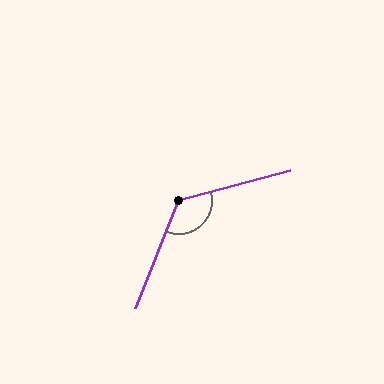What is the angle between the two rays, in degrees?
Approximately 127 degrees.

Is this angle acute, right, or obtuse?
It is obtuse.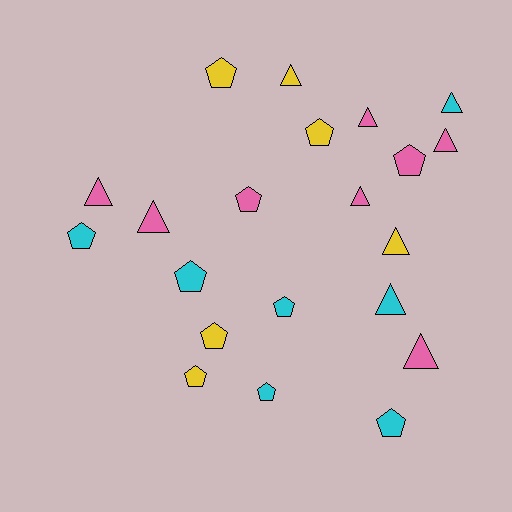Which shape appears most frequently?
Pentagon, with 11 objects.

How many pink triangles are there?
There are 6 pink triangles.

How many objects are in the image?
There are 21 objects.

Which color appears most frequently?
Pink, with 8 objects.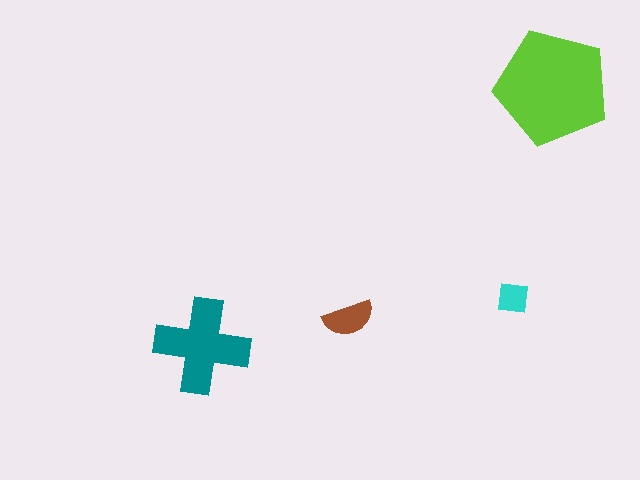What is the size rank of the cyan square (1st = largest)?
4th.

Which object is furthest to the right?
The lime pentagon is rightmost.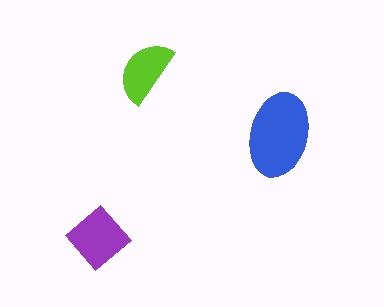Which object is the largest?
The blue ellipse.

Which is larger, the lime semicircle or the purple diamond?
The purple diamond.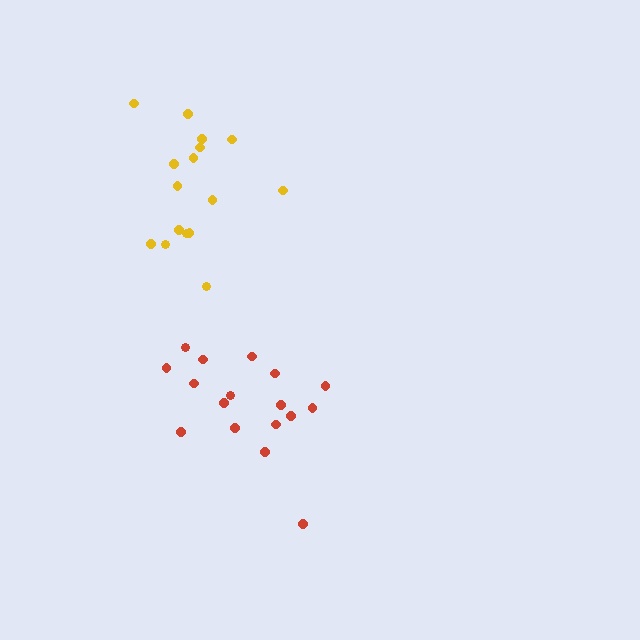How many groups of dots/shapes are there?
There are 2 groups.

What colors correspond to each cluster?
The clusters are colored: red, yellow.